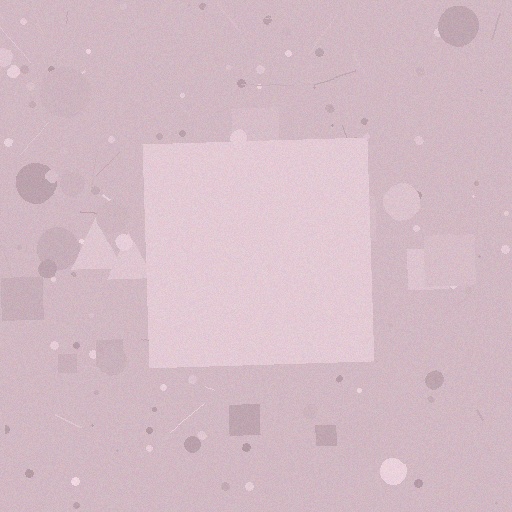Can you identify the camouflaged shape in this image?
The camouflaged shape is a square.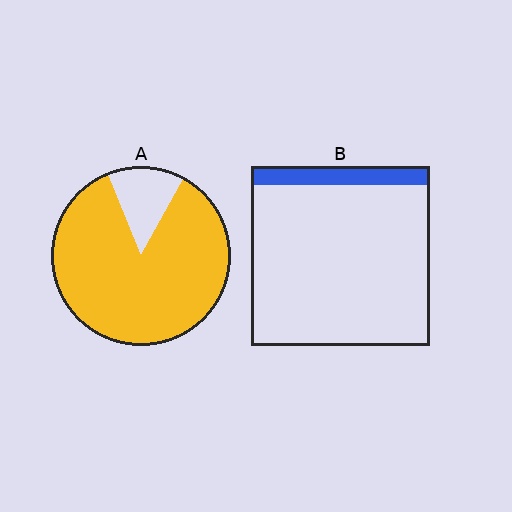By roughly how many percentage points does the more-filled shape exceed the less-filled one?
By roughly 75 percentage points (A over B).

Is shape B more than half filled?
No.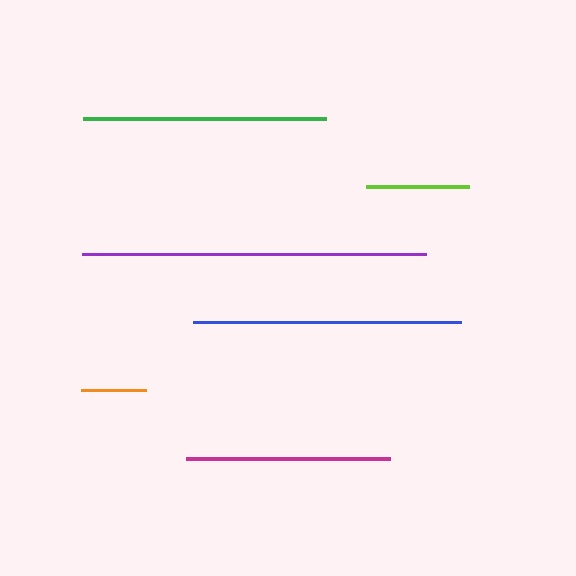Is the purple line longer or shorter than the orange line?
The purple line is longer than the orange line.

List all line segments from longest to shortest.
From longest to shortest: purple, blue, green, magenta, lime, orange.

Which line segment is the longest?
The purple line is the longest at approximately 344 pixels.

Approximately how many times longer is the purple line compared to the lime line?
The purple line is approximately 3.3 times the length of the lime line.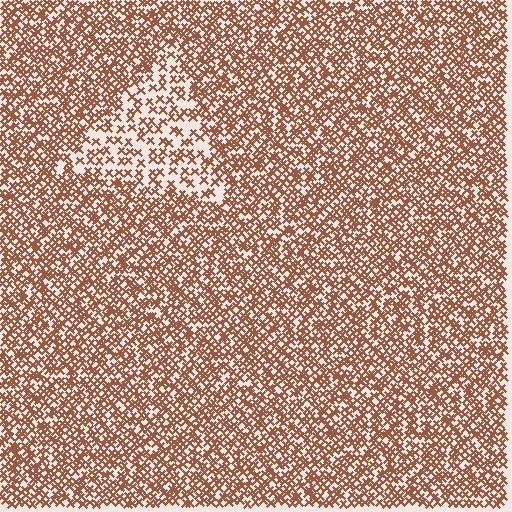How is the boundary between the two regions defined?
The boundary is defined by a change in element density (approximately 2.1x ratio). All elements are the same color, size, and shape.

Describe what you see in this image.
The image contains small brown elements arranged at two different densities. A triangle-shaped region is visible where the elements are less densely packed than the surrounding area.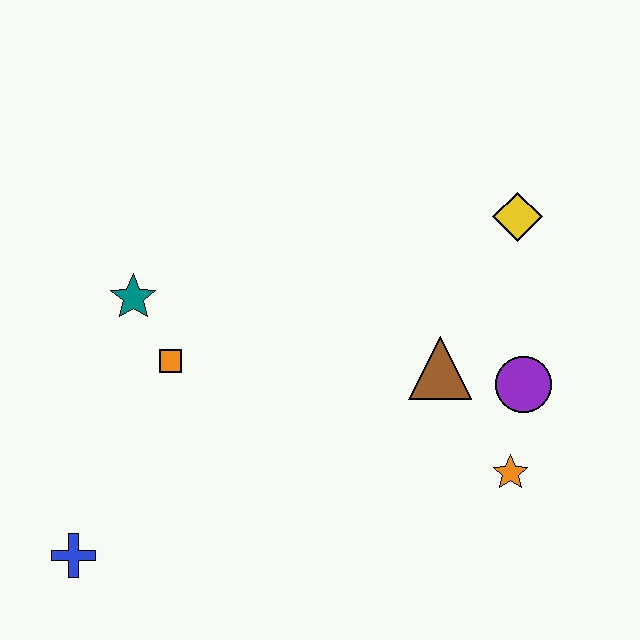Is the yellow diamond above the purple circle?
Yes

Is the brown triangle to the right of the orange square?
Yes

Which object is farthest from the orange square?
The yellow diamond is farthest from the orange square.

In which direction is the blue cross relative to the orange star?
The blue cross is to the left of the orange star.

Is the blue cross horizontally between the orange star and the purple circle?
No